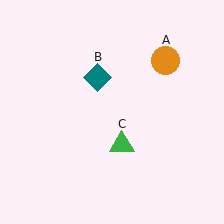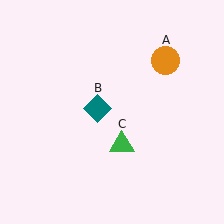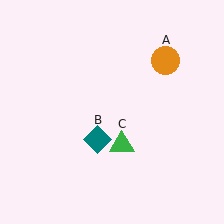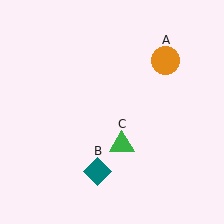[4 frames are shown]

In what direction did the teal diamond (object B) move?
The teal diamond (object B) moved down.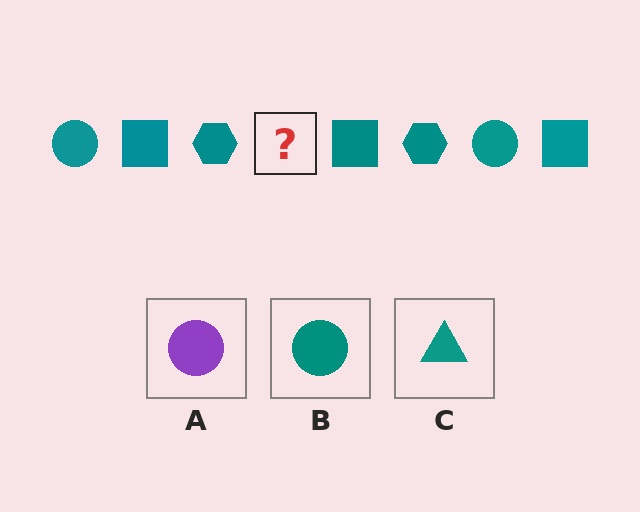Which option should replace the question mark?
Option B.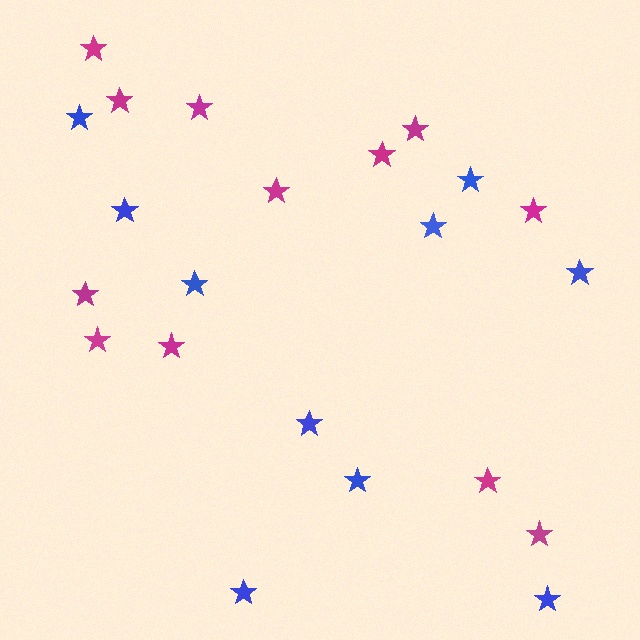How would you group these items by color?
There are 2 groups: one group of blue stars (10) and one group of magenta stars (12).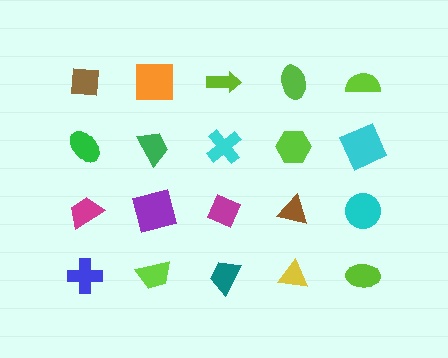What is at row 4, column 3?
A teal trapezoid.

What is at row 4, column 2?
A lime trapezoid.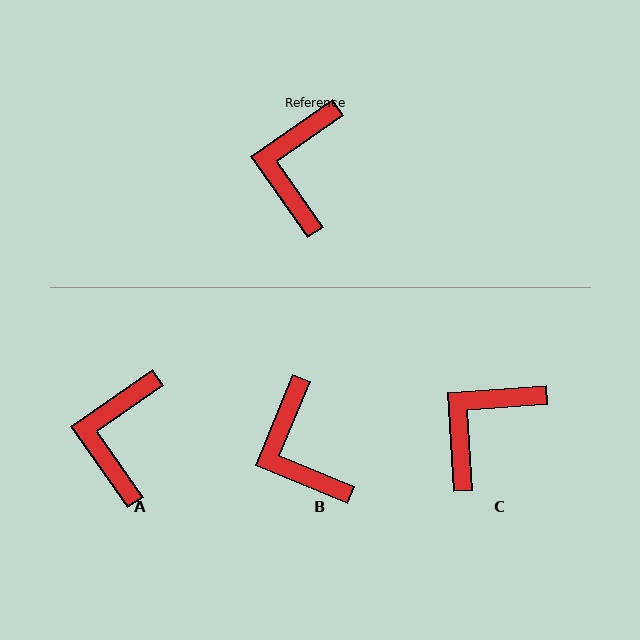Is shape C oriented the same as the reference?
No, it is off by about 31 degrees.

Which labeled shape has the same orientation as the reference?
A.